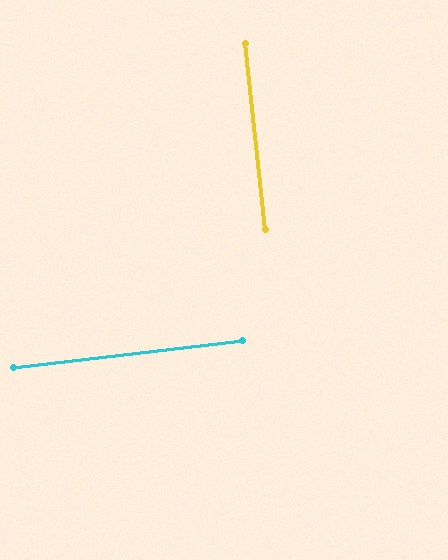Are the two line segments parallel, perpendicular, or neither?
Perpendicular — they meet at approximately 89°.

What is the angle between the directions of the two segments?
Approximately 89 degrees.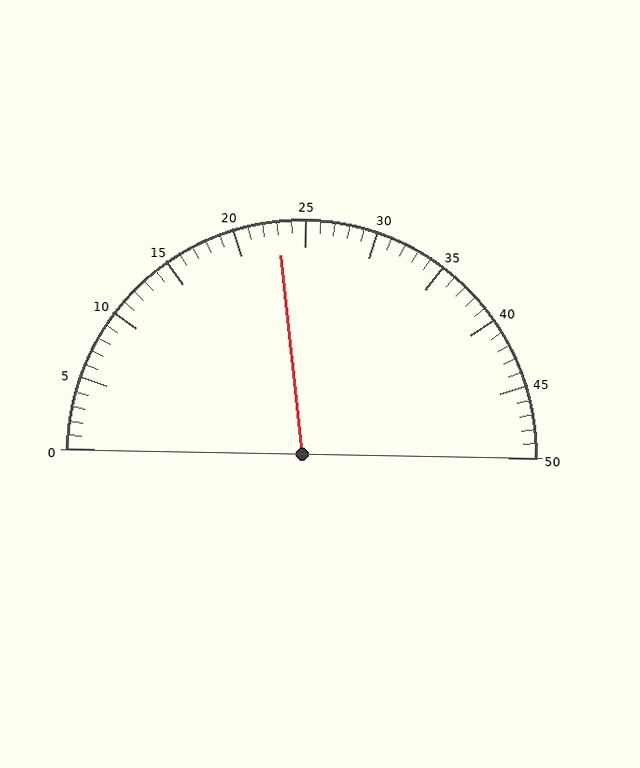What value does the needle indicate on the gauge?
The needle indicates approximately 23.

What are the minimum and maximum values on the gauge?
The gauge ranges from 0 to 50.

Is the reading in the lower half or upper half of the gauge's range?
The reading is in the lower half of the range (0 to 50).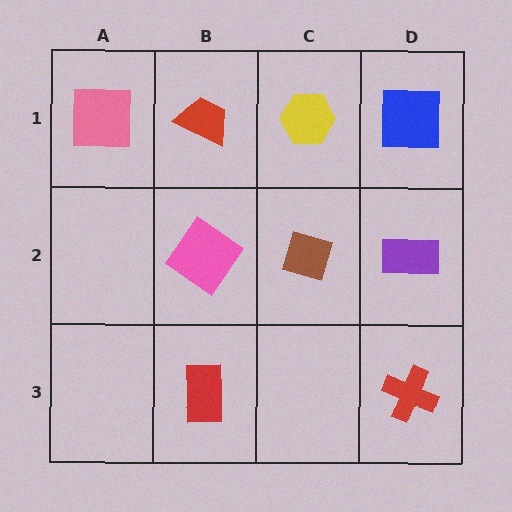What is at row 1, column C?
A yellow hexagon.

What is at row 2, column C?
A brown diamond.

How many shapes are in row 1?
4 shapes.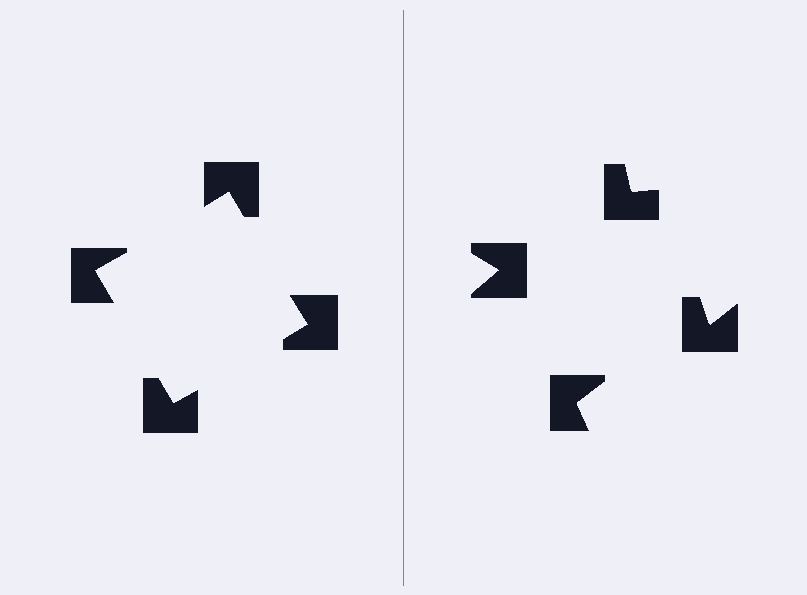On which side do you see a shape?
An illusory square appears on the left side. On the right side the wedge cuts are rotated, so no coherent shape forms.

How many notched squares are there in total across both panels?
8 — 4 on each side.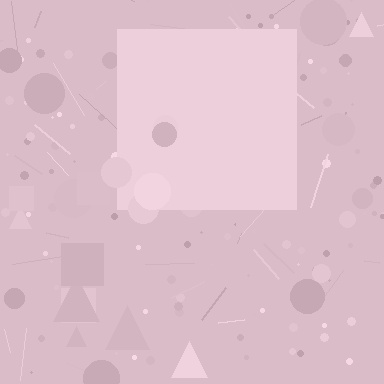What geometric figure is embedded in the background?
A square is embedded in the background.